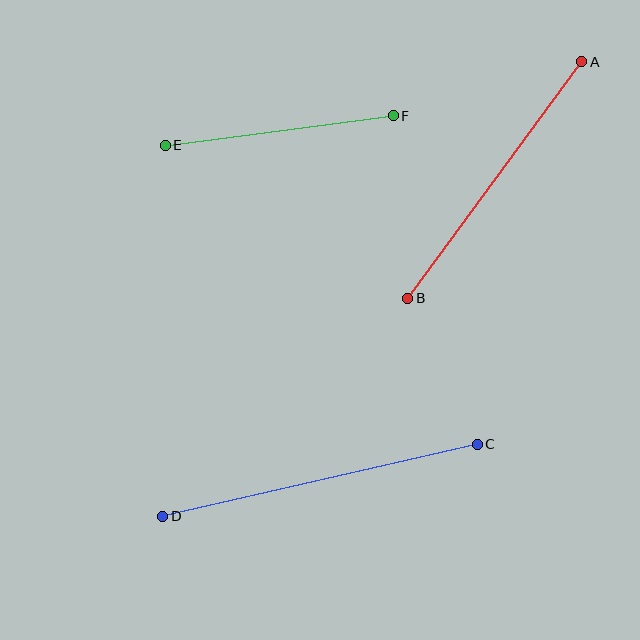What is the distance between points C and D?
The distance is approximately 323 pixels.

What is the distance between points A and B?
The distance is approximately 294 pixels.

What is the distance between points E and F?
The distance is approximately 230 pixels.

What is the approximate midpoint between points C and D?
The midpoint is at approximately (320, 480) pixels.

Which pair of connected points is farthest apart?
Points C and D are farthest apart.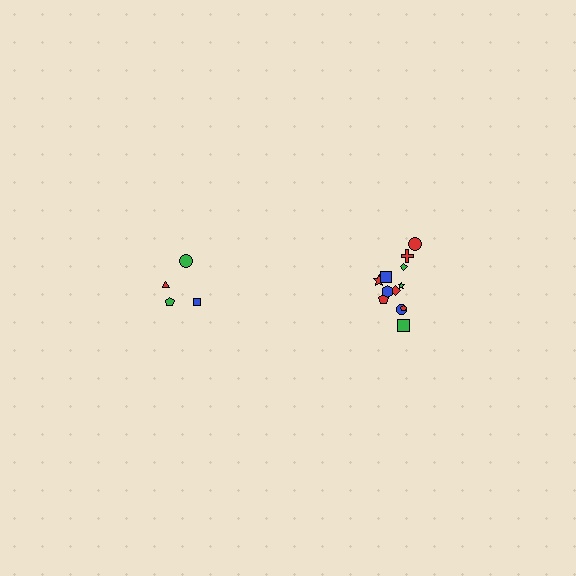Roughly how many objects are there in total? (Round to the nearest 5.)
Roughly 15 objects in total.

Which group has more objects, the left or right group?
The right group.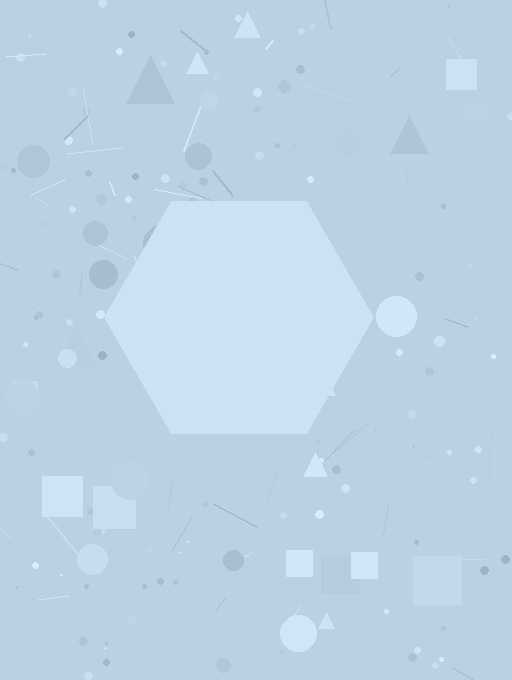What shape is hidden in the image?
A hexagon is hidden in the image.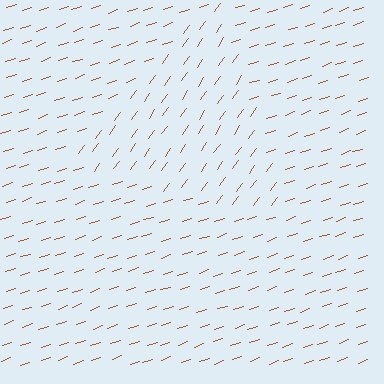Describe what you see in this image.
The image is filled with small brown line segments. A triangle region in the image has lines oriented differently from the surrounding lines, creating a visible texture boundary.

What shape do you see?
I see a triangle.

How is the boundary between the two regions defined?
The boundary is defined purely by a change in line orientation (approximately 36 degrees difference). All lines are the same color and thickness.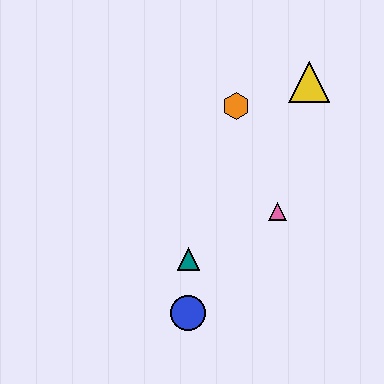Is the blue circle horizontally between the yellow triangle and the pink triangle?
No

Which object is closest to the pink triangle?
The teal triangle is closest to the pink triangle.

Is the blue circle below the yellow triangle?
Yes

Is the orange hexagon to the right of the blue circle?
Yes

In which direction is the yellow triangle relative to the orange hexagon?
The yellow triangle is to the right of the orange hexagon.